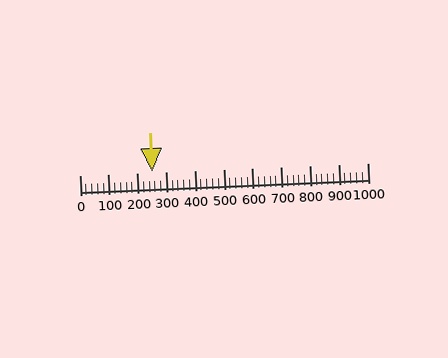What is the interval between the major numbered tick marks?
The major tick marks are spaced 100 units apart.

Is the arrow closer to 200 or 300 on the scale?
The arrow is closer to 300.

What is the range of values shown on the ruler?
The ruler shows values from 0 to 1000.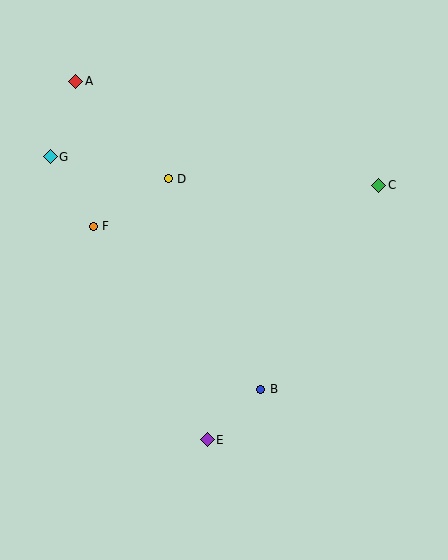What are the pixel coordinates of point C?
Point C is at (379, 185).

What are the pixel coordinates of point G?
Point G is at (50, 157).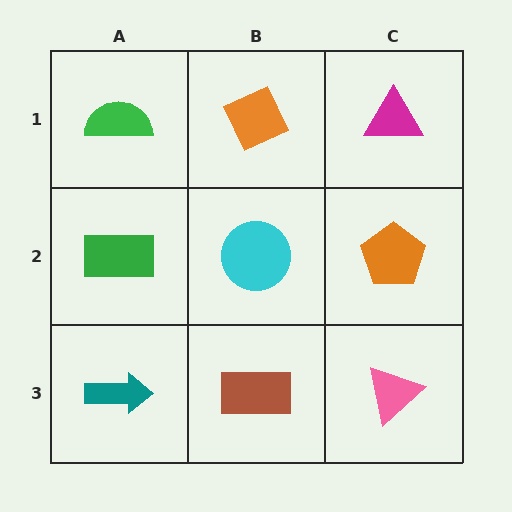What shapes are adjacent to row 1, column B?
A cyan circle (row 2, column B), a green semicircle (row 1, column A), a magenta triangle (row 1, column C).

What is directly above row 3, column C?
An orange pentagon.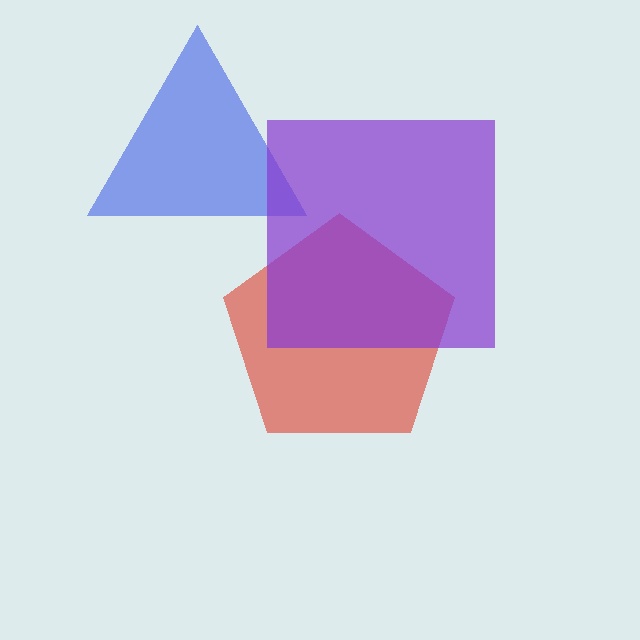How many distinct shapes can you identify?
There are 3 distinct shapes: a red pentagon, a blue triangle, a purple square.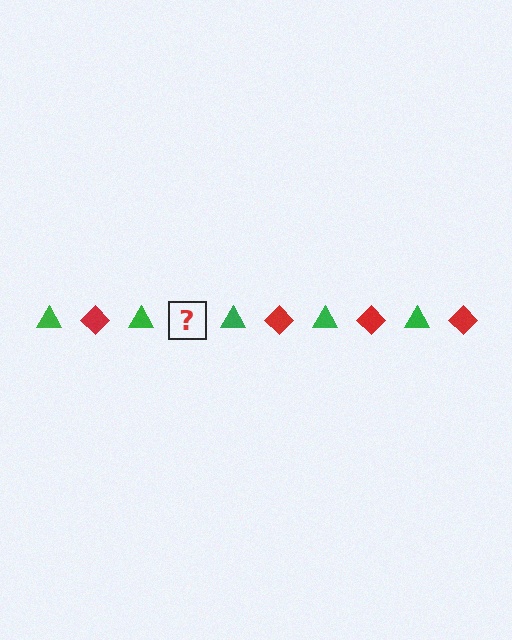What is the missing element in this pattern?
The missing element is a red diamond.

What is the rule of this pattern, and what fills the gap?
The rule is that the pattern alternates between green triangle and red diamond. The gap should be filled with a red diamond.